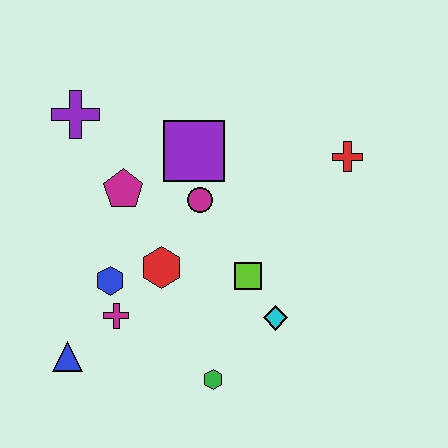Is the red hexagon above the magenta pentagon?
No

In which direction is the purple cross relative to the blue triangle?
The purple cross is above the blue triangle.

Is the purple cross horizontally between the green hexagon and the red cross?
No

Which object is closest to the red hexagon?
The blue hexagon is closest to the red hexagon.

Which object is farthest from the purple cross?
The green hexagon is farthest from the purple cross.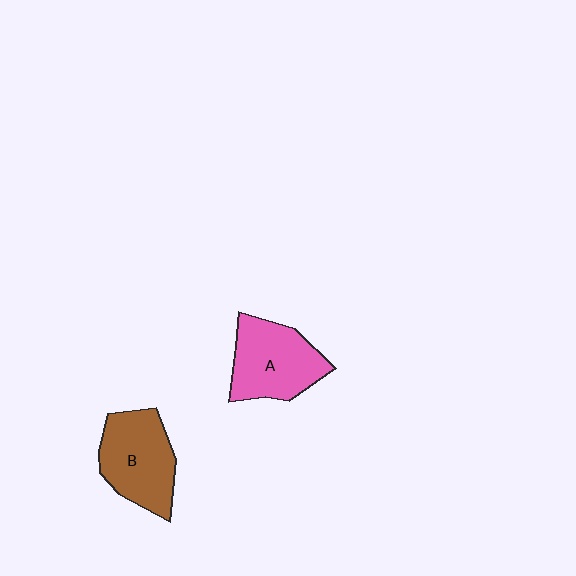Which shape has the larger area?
Shape B (brown).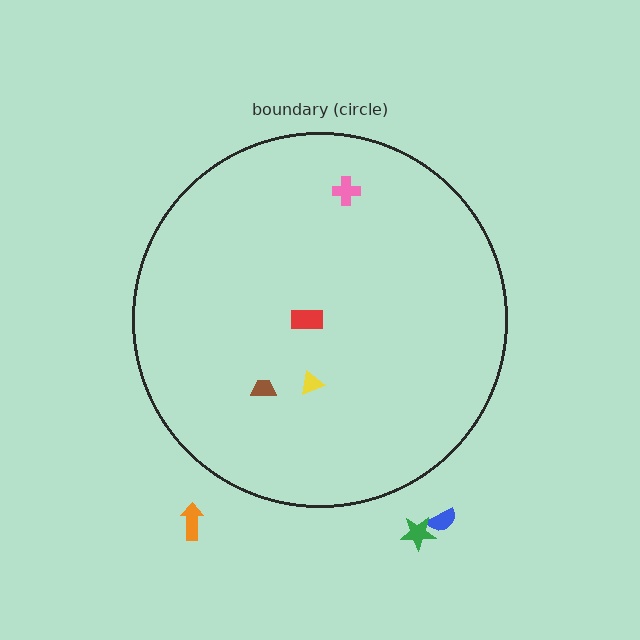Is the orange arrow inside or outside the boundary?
Outside.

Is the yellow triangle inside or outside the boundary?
Inside.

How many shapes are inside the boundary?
4 inside, 3 outside.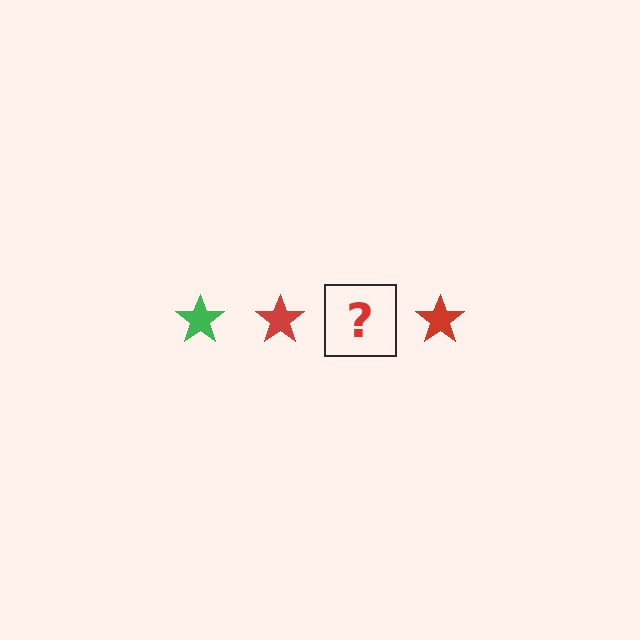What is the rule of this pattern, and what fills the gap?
The rule is that the pattern cycles through green, red stars. The gap should be filled with a green star.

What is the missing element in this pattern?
The missing element is a green star.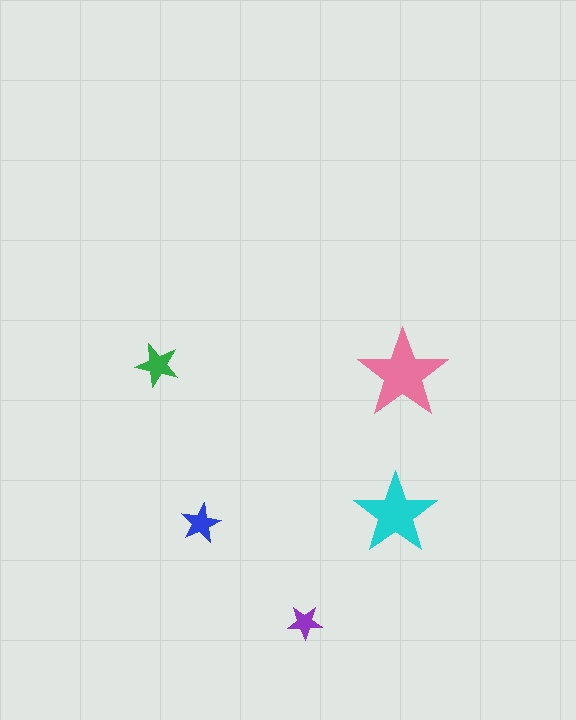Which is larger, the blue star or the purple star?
The blue one.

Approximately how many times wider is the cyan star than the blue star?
About 2 times wider.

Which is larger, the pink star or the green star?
The pink one.